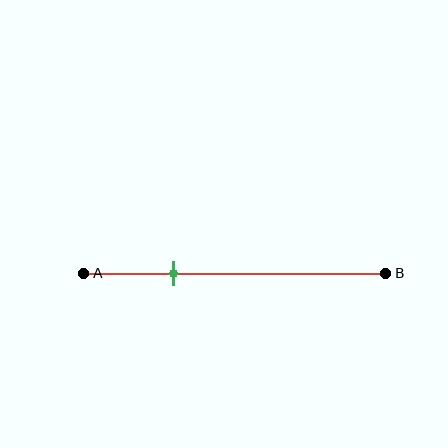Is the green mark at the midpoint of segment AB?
No, the mark is at about 30% from A, not at the 50% midpoint.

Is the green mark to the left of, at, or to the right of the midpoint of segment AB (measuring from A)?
The green mark is to the left of the midpoint of segment AB.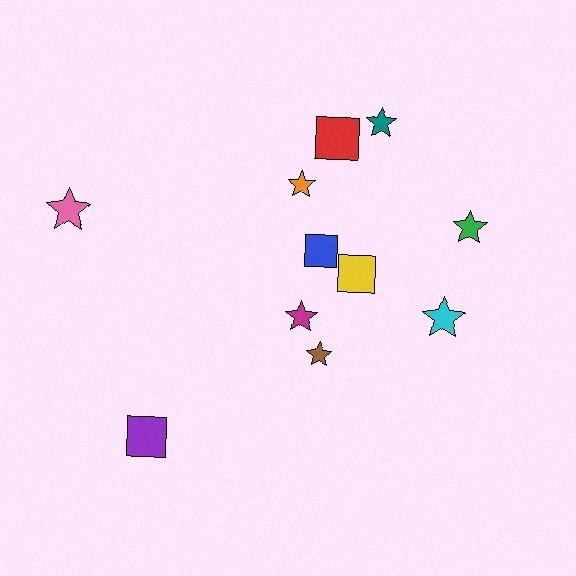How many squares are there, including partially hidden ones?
There are 4 squares.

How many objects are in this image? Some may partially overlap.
There are 11 objects.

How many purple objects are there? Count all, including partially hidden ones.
There is 1 purple object.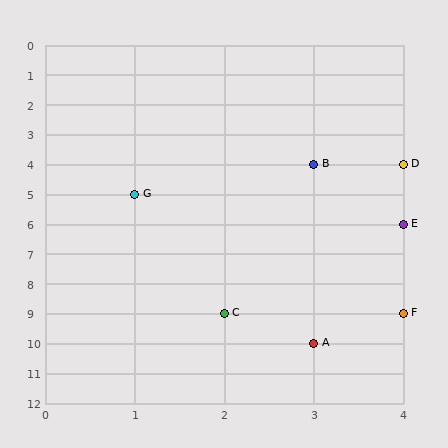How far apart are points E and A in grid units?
Points E and A are 1 column and 4 rows apart (about 4.1 grid units diagonally).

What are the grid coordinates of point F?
Point F is at grid coordinates (4, 9).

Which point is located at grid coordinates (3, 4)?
Point B is at (3, 4).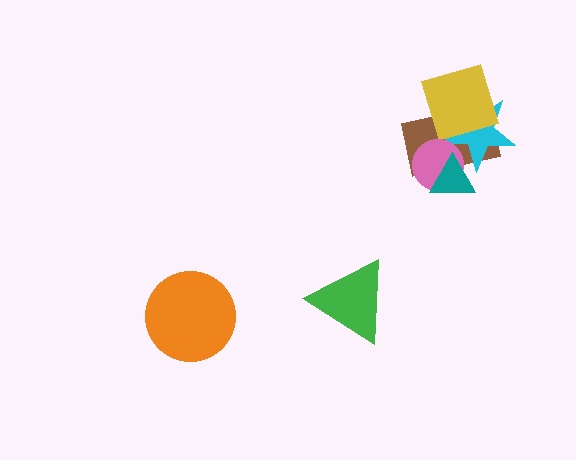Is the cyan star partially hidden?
Yes, it is partially covered by another shape.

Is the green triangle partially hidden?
No, no other shape covers it.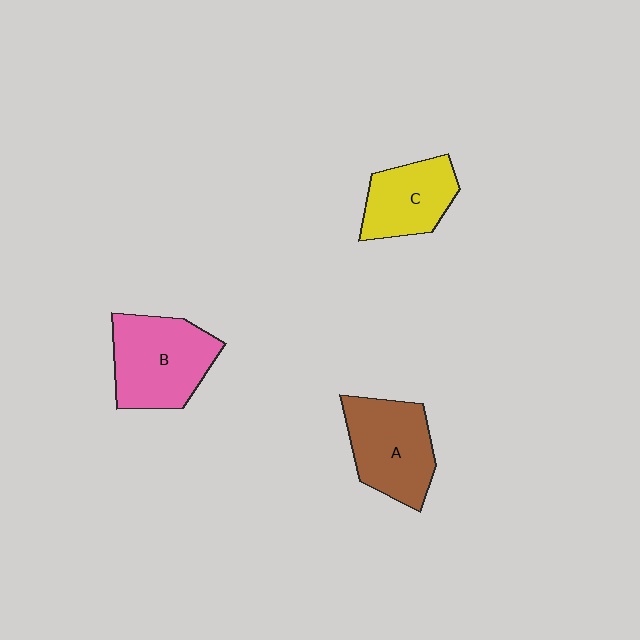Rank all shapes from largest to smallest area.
From largest to smallest: B (pink), A (brown), C (yellow).